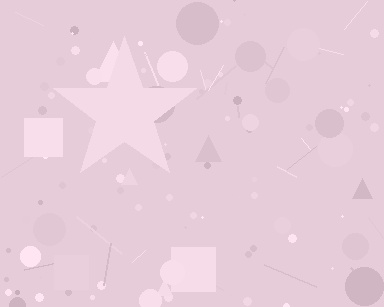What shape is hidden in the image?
A star is hidden in the image.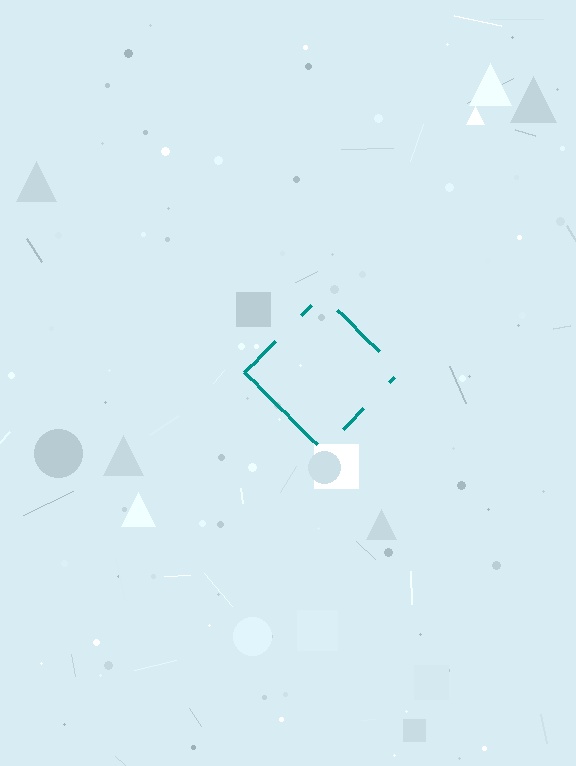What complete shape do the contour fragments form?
The contour fragments form a diamond.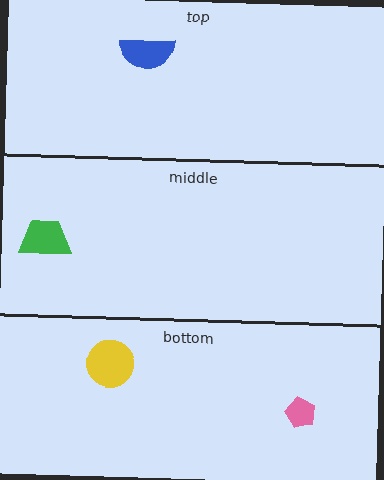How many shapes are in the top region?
1.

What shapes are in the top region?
The blue semicircle.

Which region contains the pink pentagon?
The bottom region.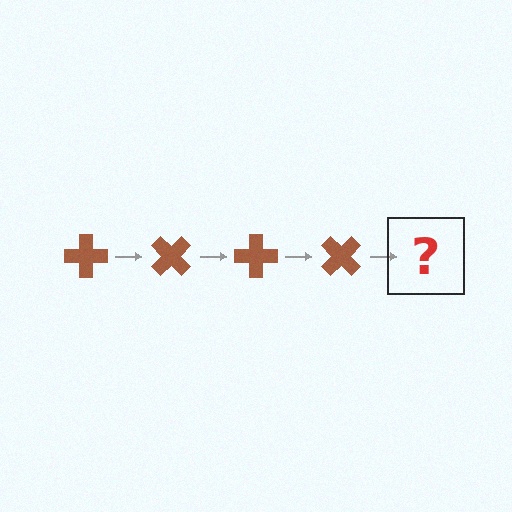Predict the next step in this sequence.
The next step is a brown cross rotated 180 degrees.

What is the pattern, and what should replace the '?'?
The pattern is that the cross rotates 45 degrees each step. The '?' should be a brown cross rotated 180 degrees.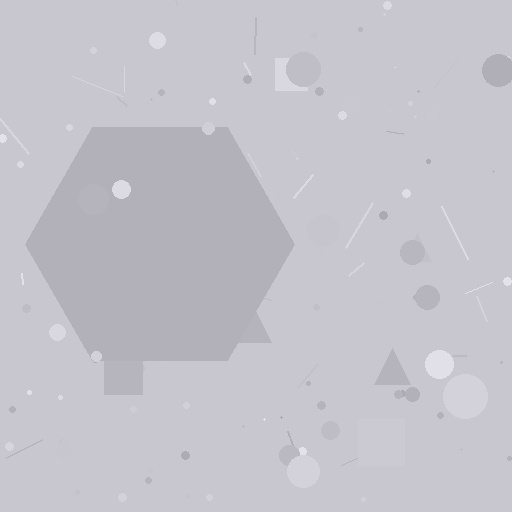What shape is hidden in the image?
A hexagon is hidden in the image.